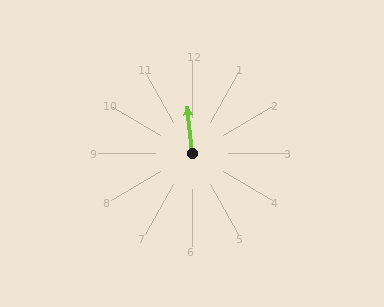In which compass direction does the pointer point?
North.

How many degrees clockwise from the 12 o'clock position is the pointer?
Approximately 354 degrees.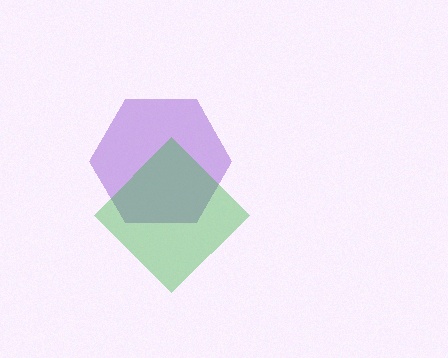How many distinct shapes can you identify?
There are 2 distinct shapes: a purple hexagon, a green diamond.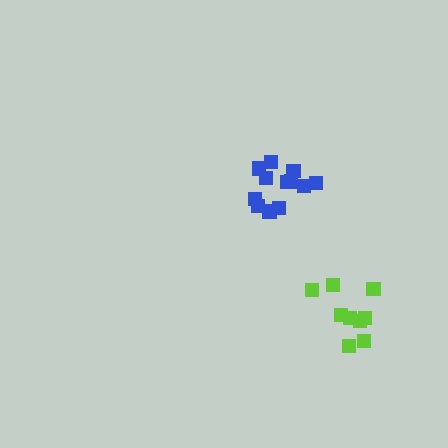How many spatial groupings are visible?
There are 2 spatial groupings.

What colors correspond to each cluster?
The clusters are colored: lime, blue.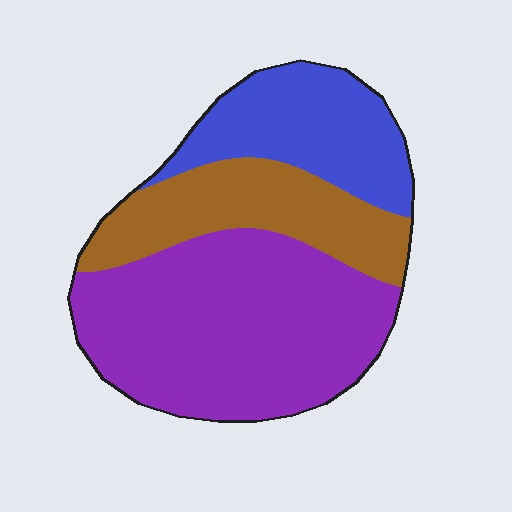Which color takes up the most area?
Purple, at roughly 50%.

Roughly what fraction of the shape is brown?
Brown takes up between a sixth and a third of the shape.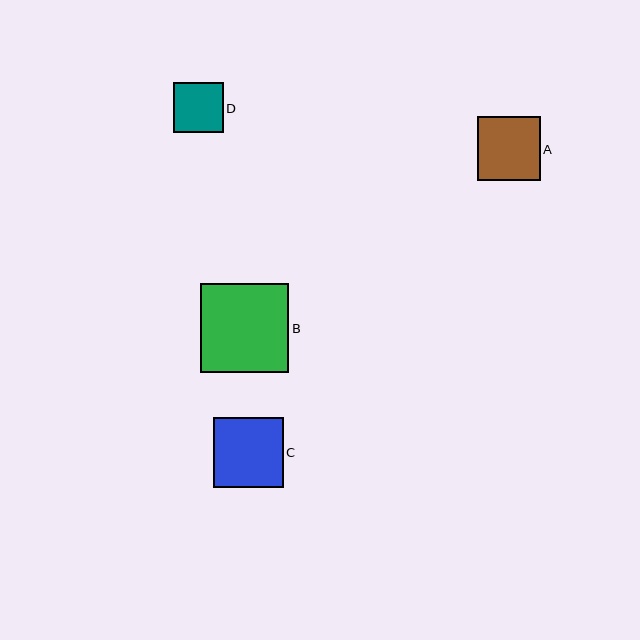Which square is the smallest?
Square D is the smallest with a size of approximately 50 pixels.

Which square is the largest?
Square B is the largest with a size of approximately 88 pixels.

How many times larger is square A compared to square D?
Square A is approximately 1.3 times the size of square D.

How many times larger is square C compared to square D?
Square C is approximately 1.4 times the size of square D.